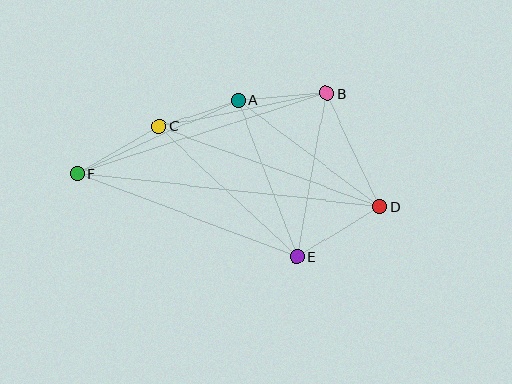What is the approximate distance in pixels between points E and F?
The distance between E and F is approximately 235 pixels.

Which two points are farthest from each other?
Points D and F are farthest from each other.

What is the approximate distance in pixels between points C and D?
The distance between C and D is approximately 235 pixels.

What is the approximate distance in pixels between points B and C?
The distance between B and C is approximately 171 pixels.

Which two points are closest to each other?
Points A and C are closest to each other.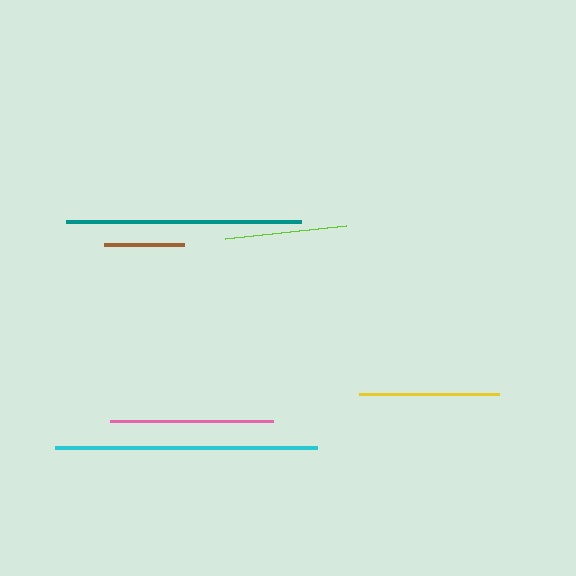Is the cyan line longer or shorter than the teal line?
The cyan line is longer than the teal line.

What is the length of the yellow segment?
The yellow segment is approximately 140 pixels long.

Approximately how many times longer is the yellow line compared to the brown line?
The yellow line is approximately 1.7 times the length of the brown line.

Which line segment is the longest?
The cyan line is the longest at approximately 262 pixels.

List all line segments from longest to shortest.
From longest to shortest: cyan, teal, pink, yellow, lime, brown.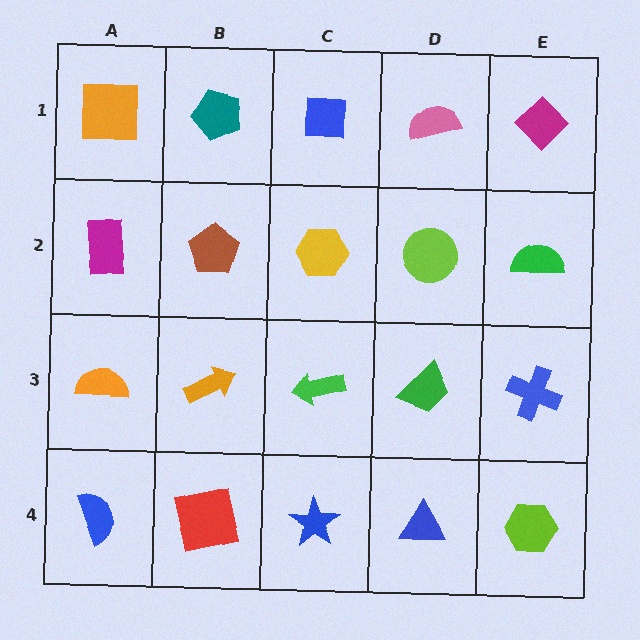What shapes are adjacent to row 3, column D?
A lime circle (row 2, column D), a blue triangle (row 4, column D), a green arrow (row 3, column C), a blue cross (row 3, column E).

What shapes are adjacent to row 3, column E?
A green semicircle (row 2, column E), a lime hexagon (row 4, column E), a green trapezoid (row 3, column D).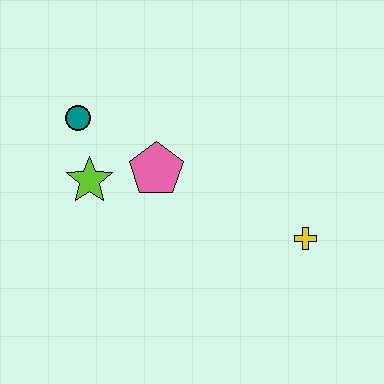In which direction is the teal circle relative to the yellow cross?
The teal circle is to the left of the yellow cross.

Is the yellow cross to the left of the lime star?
No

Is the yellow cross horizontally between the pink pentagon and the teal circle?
No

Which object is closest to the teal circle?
The lime star is closest to the teal circle.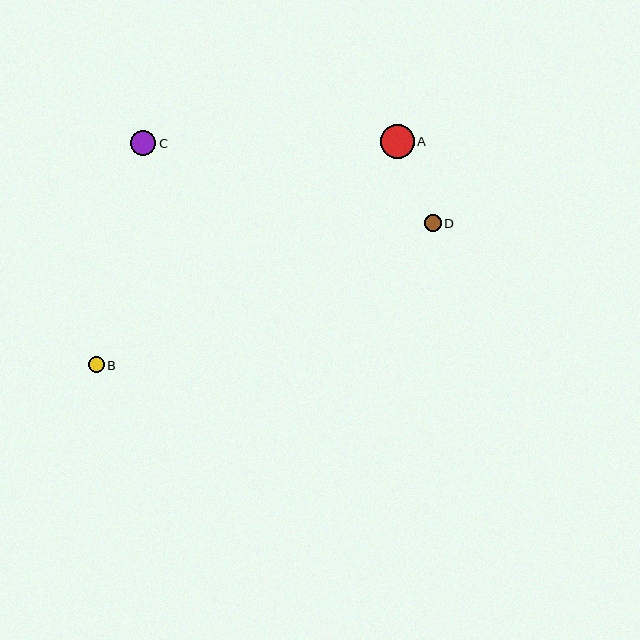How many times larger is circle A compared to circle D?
Circle A is approximately 2.0 times the size of circle D.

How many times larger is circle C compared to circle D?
Circle C is approximately 1.5 times the size of circle D.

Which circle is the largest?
Circle A is the largest with a size of approximately 34 pixels.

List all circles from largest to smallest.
From largest to smallest: A, C, D, B.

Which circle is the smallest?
Circle B is the smallest with a size of approximately 16 pixels.